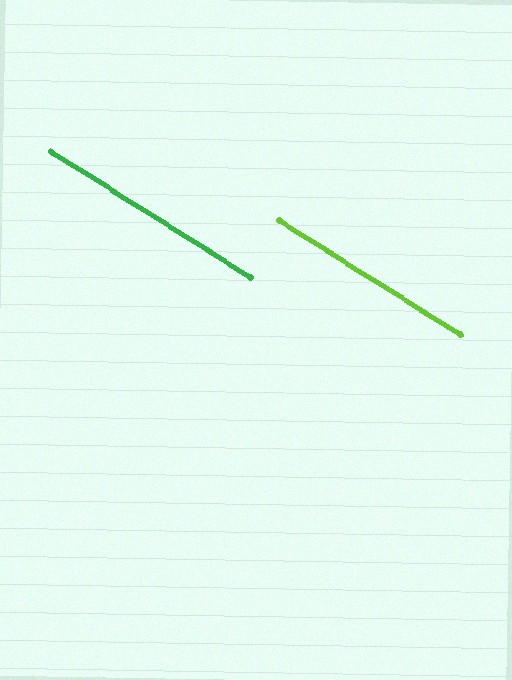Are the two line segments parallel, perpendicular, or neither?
Parallel — their directions differ by only 0.0°.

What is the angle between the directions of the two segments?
Approximately 0 degrees.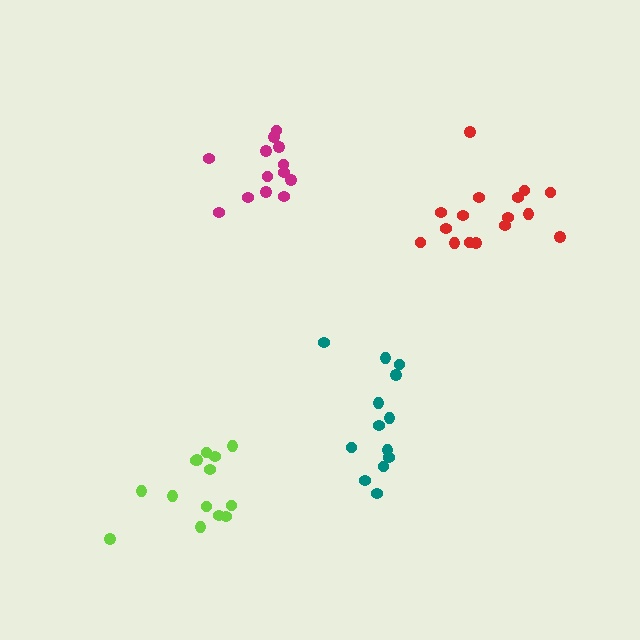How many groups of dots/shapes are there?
There are 4 groups.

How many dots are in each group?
Group 1: 13 dots, Group 2: 16 dots, Group 3: 14 dots, Group 4: 13 dots (56 total).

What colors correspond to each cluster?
The clusters are colored: teal, red, lime, magenta.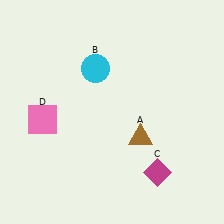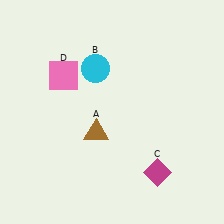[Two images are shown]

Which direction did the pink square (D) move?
The pink square (D) moved up.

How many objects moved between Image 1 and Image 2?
2 objects moved between the two images.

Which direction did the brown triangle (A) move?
The brown triangle (A) moved left.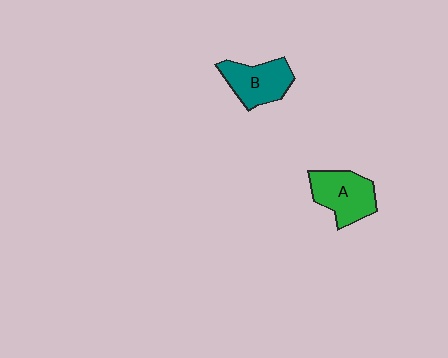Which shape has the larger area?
Shape A (green).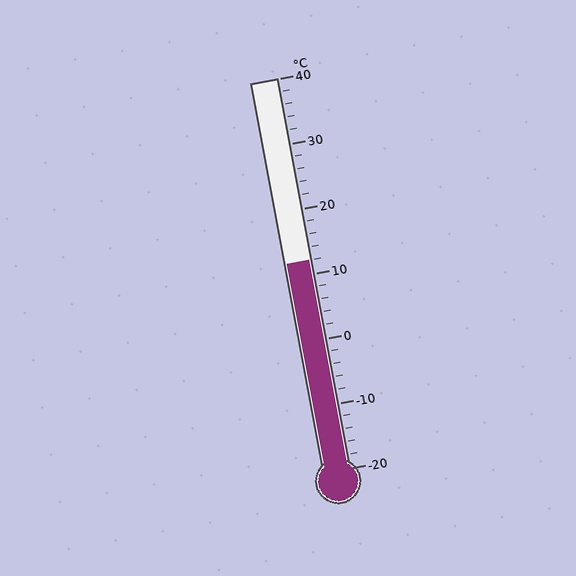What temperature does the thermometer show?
The thermometer shows approximately 12°C.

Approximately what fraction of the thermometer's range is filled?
The thermometer is filled to approximately 55% of its range.